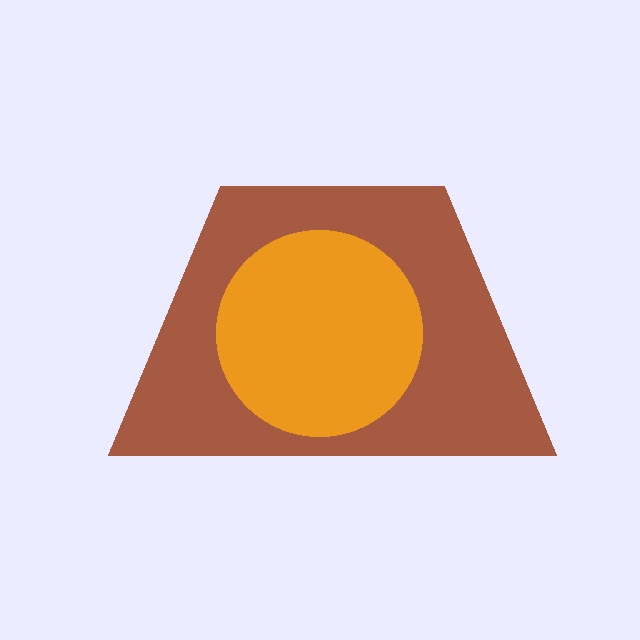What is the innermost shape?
The orange circle.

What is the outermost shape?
The brown trapezoid.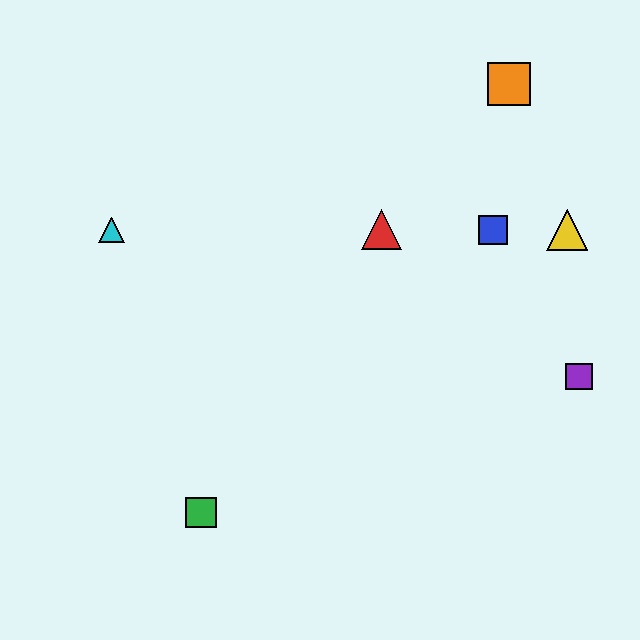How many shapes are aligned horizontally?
4 shapes (the red triangle, the blue square, the yellow triangle, the cyan triangle) are aligned horizontally.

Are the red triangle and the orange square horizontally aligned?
No, the red triangle is at y≈230 and the orange square is at y≈84.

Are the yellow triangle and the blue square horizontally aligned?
Yes, both are at y≈230.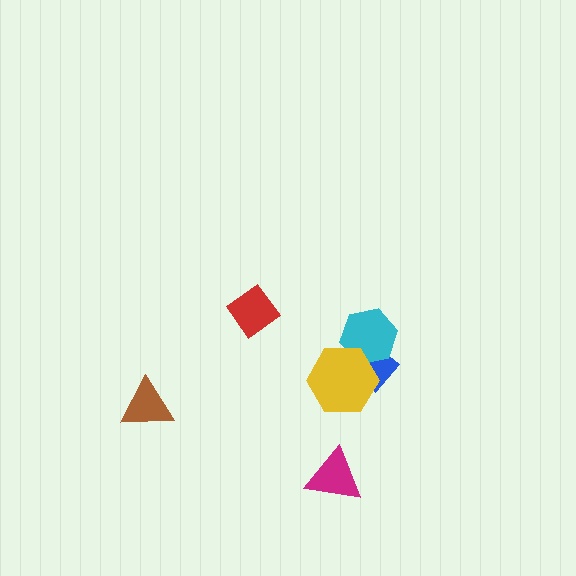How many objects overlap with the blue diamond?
2 objects overlap with the blue diamond.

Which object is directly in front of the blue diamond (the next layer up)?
The cyan hexagon is directly in front of the blue diamond.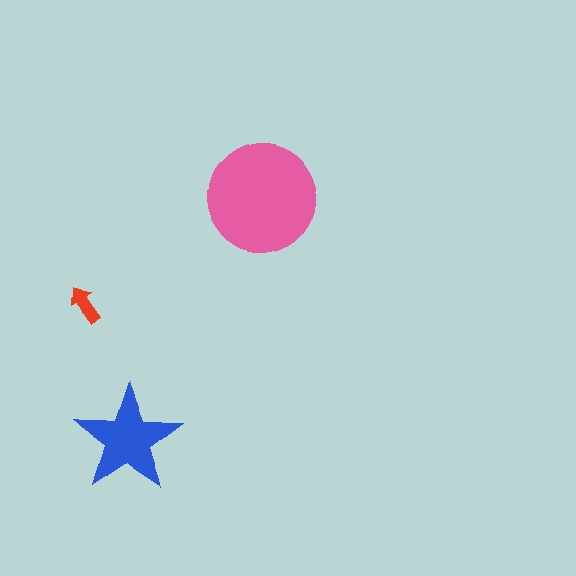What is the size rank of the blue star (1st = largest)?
2nd.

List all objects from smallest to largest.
The red arrow, the blue star, the pink circle.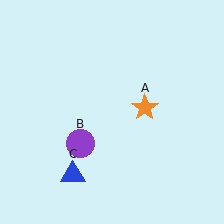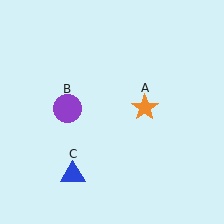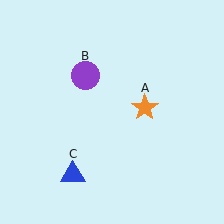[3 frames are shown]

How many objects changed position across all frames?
1 object changed position: purple circle (object B).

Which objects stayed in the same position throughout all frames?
Orange star (object A) and blue triangle (object C) remained stationary.